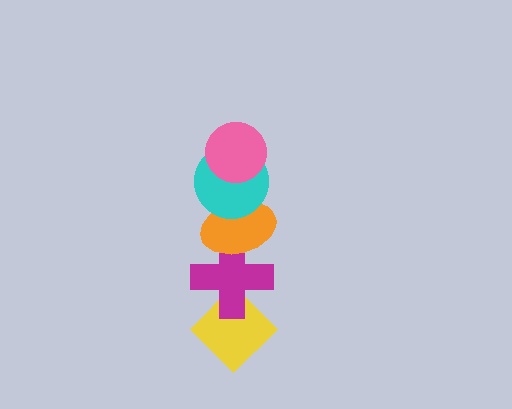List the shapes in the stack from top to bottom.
From top to bottom: the pink circle, the cyan circle, the orange ellipse, the magenta cross, the yellow diamond.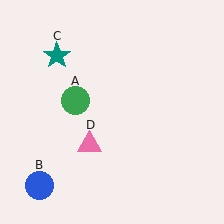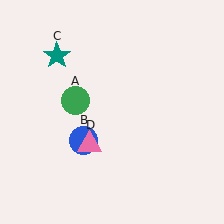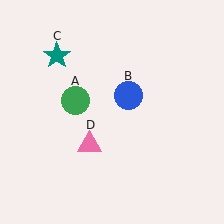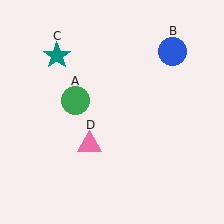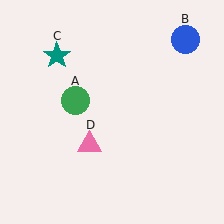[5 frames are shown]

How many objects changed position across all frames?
1 object changed position: blue circle (object B).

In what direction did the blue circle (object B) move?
The blue circle (object B) moved up and to the right.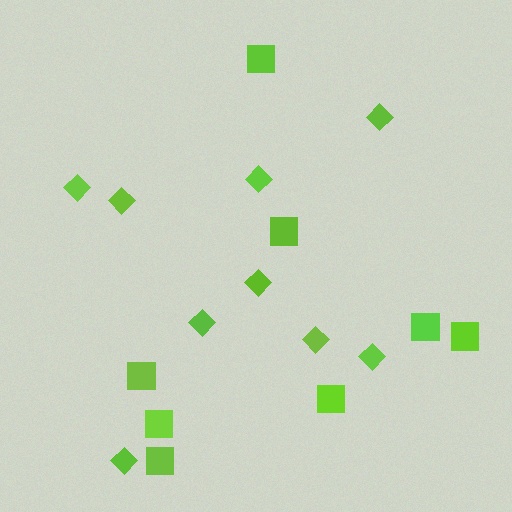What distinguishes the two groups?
There are 2 groups: one group of squares (8) and one group of diamonds (9).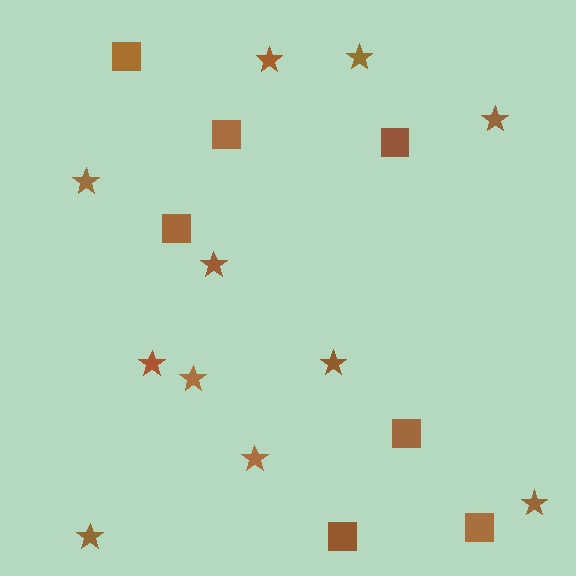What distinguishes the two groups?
There are 2 groups: one group of stars (11) and one group of squares (7).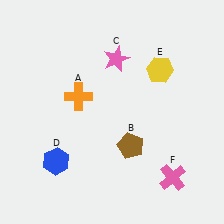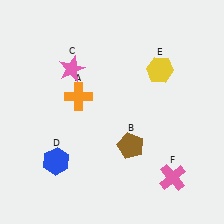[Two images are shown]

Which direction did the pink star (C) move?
The pink star (C) moved left.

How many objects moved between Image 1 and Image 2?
1 object moved between the two images.